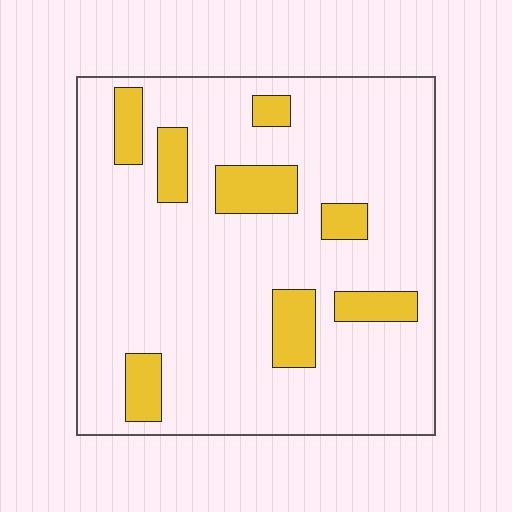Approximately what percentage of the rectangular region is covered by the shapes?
Approximately 15%.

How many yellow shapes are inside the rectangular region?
8.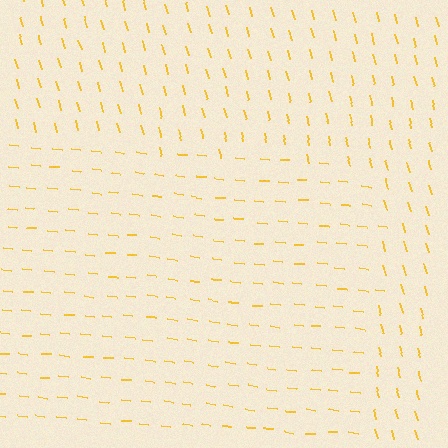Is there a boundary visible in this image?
Yes, there is a texture boundary formed by a change in line orientation.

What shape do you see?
I see a rectangle.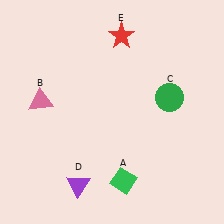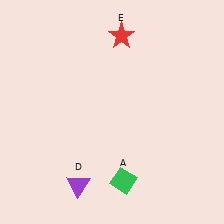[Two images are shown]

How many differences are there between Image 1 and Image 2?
There are 2 differences between the two images.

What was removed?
The pink triangle (B), the green circle (C) were removed in Image 2.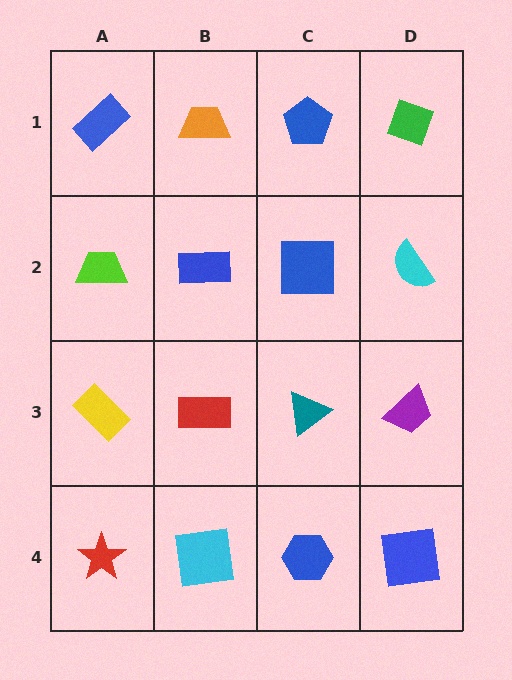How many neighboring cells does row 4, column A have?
2.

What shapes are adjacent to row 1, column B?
A blue rectangle (row 2, column B), a blue rectangle (row 1, column A), a blue pentagon (row 1, column C).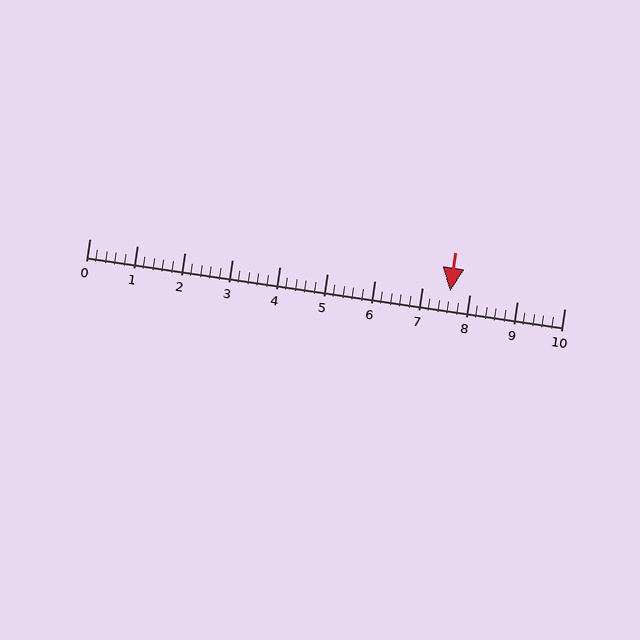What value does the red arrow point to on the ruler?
The red arrow points to approximately 7.6.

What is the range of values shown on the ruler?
The ruler shows values from 0 to 10.